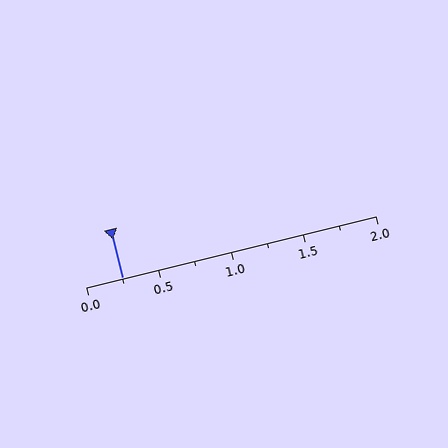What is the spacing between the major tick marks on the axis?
The major ticks are spaced 0.5 apart.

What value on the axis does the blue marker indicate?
The marker indicates approximately 0.25.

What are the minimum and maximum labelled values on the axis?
The axis runs from 0.0 to 2.0.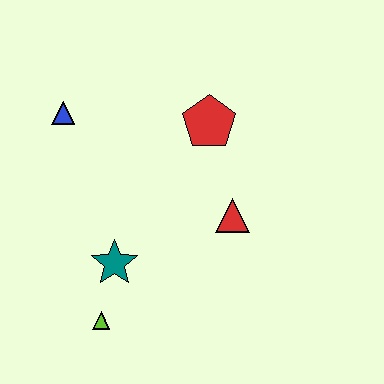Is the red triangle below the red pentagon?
Yes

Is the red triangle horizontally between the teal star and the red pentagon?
No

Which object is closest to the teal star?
The lime triangle is closest to the teal star.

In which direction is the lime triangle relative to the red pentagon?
The lime triangle is below the red pentagon.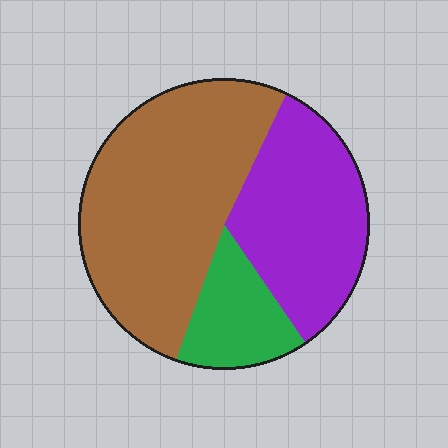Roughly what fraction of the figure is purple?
Purple takes up about one third (1/3) of the figure.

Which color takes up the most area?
Brown, at roughly 50%.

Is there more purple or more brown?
Brown.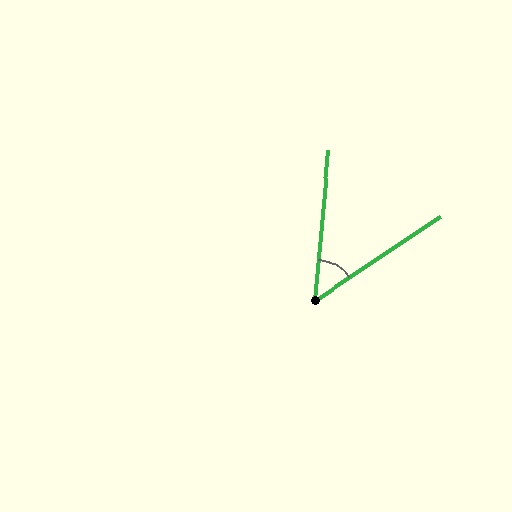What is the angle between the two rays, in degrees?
Approximately 51 degrees.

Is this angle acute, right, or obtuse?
It is acute.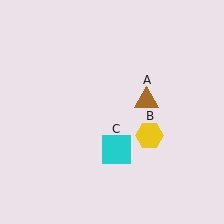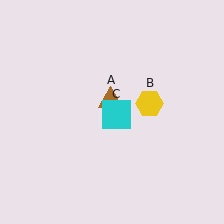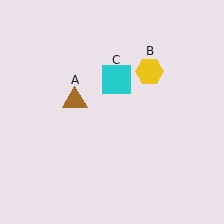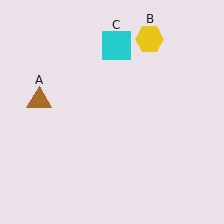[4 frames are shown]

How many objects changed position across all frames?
3 objects changed position: brown triangle (object A), yellow hexagon (object B), cyan square (object C).